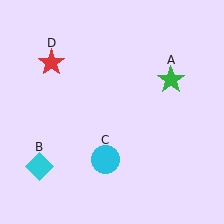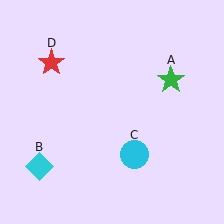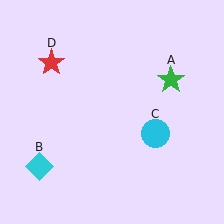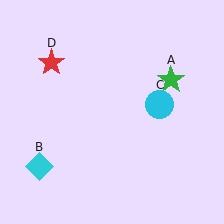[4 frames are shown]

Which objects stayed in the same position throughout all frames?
Green star (object A) and cyan diamond (object B) and red star (object D) remained stationary.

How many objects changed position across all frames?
1 object changed position: cyan circle (object C).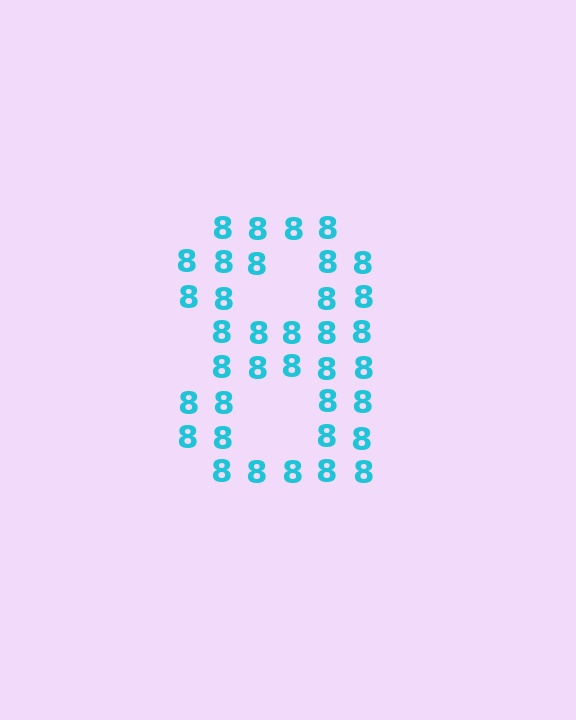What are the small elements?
The small elements are digit 8's.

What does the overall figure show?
The overall figure shows the digit 8.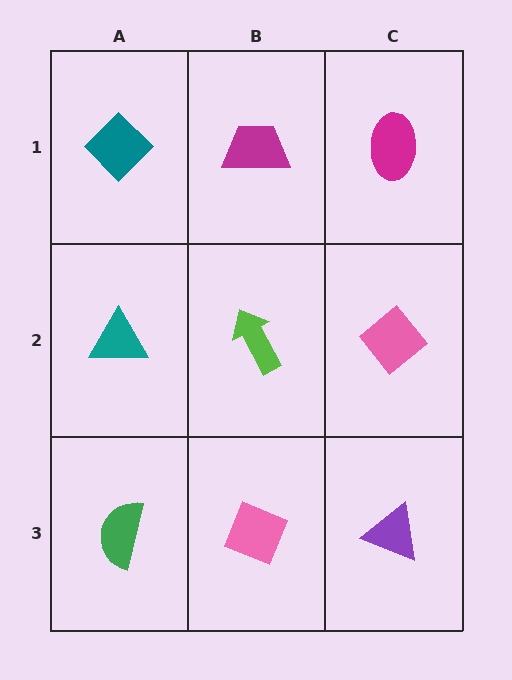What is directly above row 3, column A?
A teal triangle.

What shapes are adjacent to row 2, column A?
A teal diamond (row 1, column A), a green semicircle (row 3, column A), a lime arrow (row 2, column B).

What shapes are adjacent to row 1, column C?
A pink diamond (row 2, column C), a magenta trapezoid (row 1, column B).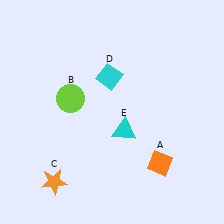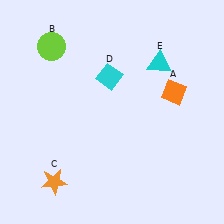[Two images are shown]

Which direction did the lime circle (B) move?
The lime circle (B) moved up.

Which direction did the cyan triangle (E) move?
The cyan triangle (E) moved up.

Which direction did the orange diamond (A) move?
The orange diamond (A) moved up.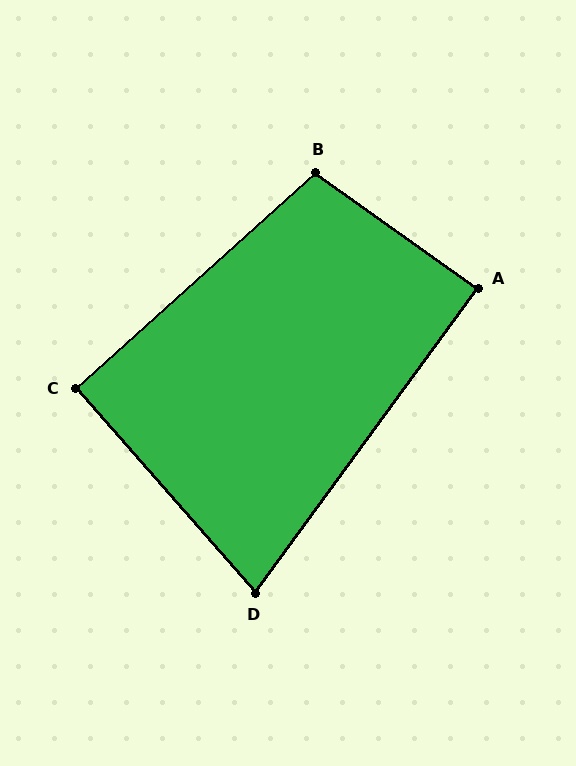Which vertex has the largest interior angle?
B, at approximately 102 degrees.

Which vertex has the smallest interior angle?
D, at approximately 78 degrees.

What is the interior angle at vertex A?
Approximately 89 degrees (approximately right).